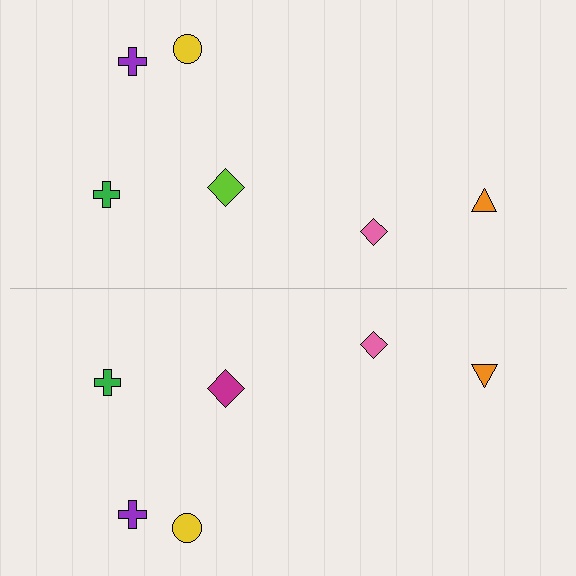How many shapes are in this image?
There are 12 shapes in this image.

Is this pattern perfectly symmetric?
No, the pattern is not perfectly symmetric. The magenta diamond on the bottom side breaks the symmetry — its mirror counterpart is lime.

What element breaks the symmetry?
The magenta diamond on the bottom side breaks the symmetry — its mirror counterpart is lime.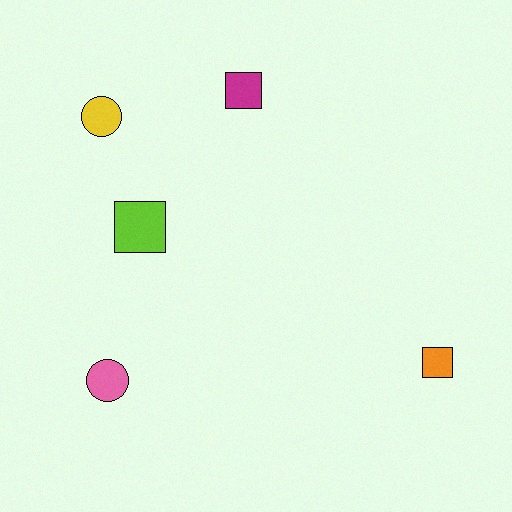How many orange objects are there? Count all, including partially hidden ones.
There is 1 orange object.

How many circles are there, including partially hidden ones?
There are 2 circles.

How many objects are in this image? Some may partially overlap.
There are 5 objects.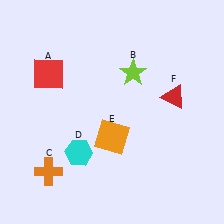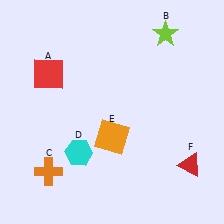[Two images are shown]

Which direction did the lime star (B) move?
The lime star (B) moved up.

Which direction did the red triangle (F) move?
The red triangle (F) moved down.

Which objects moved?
The objects that moved are: the lime star (B), the red triangle (F).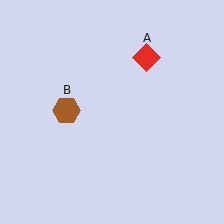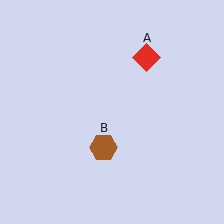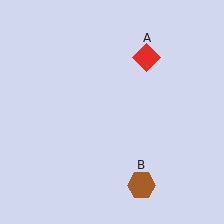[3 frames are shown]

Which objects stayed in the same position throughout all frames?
Red diamond (object A) remained stationary.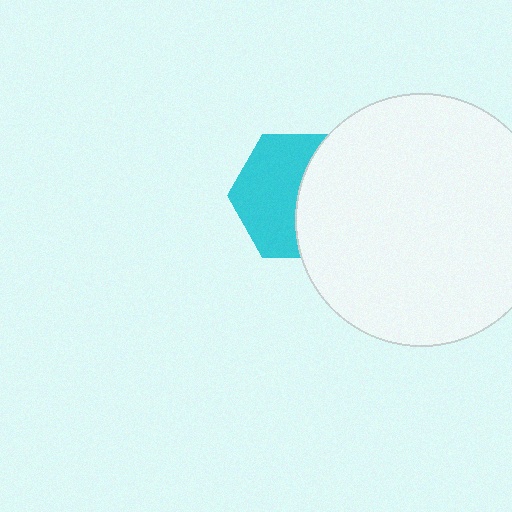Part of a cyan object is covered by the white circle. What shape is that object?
It is a hexagon.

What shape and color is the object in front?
The object in front is a white circle.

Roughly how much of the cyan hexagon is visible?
About half of it is visible (roughly 54%).